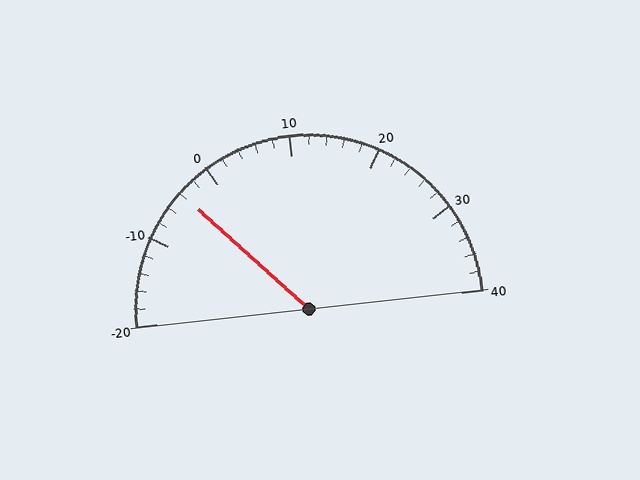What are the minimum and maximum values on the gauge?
The gauge ranges from -20 to 40.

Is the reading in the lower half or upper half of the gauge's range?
The reading is in the lower half of the range (-20 to 40).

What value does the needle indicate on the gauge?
The needle indicates approximately -4.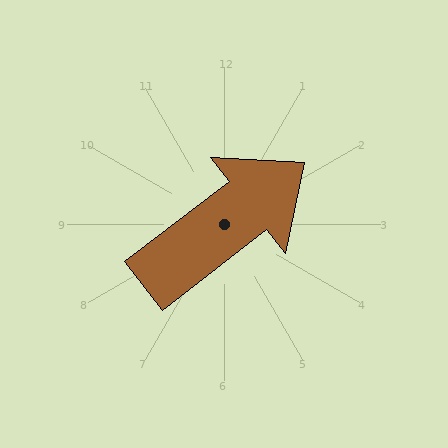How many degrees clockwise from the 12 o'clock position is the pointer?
Approximately 52 degrees.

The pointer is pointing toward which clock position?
Roughly 2 o'clock.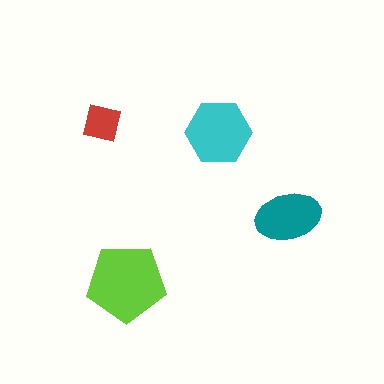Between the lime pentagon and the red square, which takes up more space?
The lime pentagon.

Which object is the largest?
The lime pentagon.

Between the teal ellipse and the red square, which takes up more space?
The teal ellipse.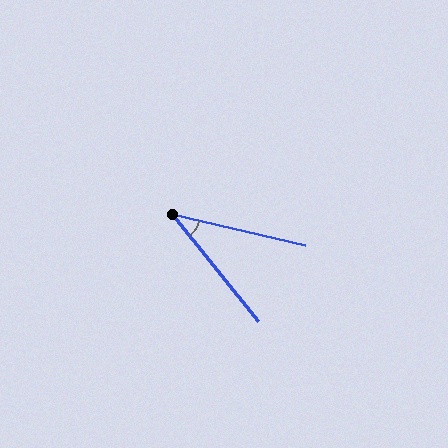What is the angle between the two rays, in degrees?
Approximately 38 degrees.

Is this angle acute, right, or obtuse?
It is acute.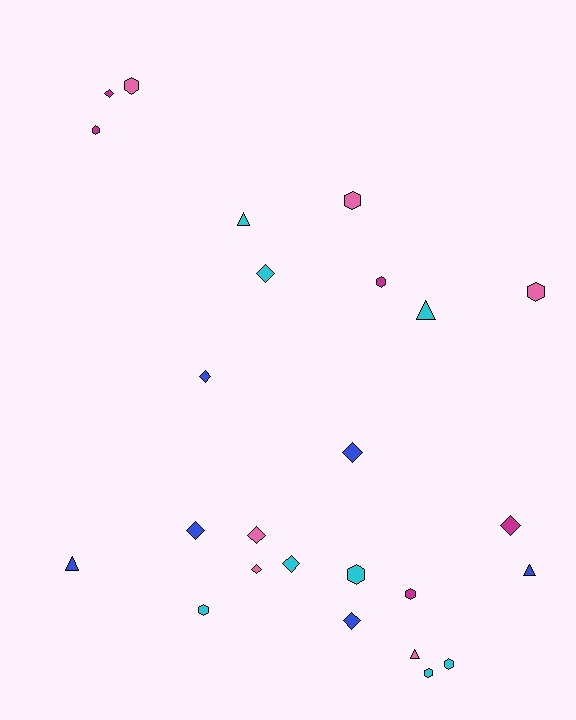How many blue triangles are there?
There are 2 blue triangles.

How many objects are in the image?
There are 25 objects.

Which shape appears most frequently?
Diamond, with 10 objects.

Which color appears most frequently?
Cyan, with 8 objects.